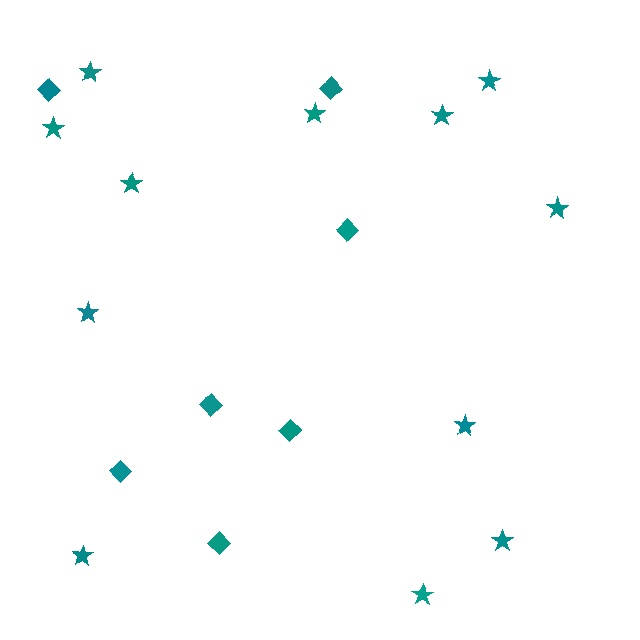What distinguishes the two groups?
There are 2 groups: one group of diamonds (7) and one group of stars (12).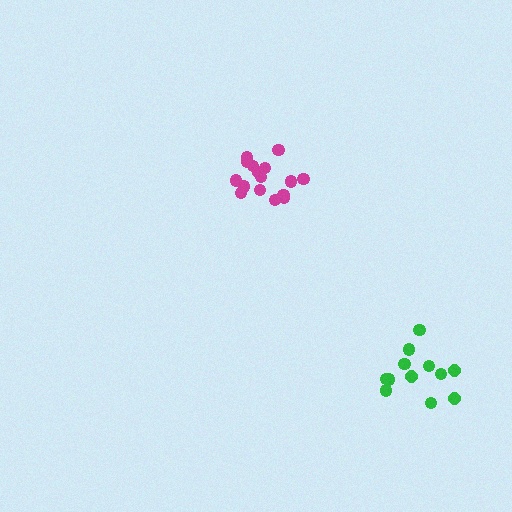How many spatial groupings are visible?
There are 2 spatial groupings.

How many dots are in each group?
Group 1: 17 dots, Group 2: 12 dots (29 total).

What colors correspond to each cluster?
The clusters are colored: magenta, green.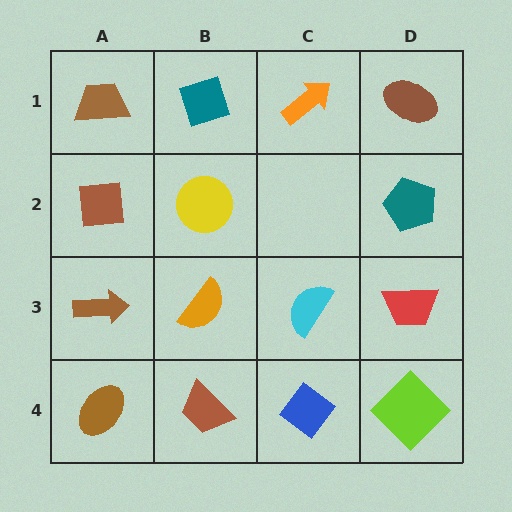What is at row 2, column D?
A teal pentagon.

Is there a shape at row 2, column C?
No, that cell is empty.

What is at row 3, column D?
A red trapezoid.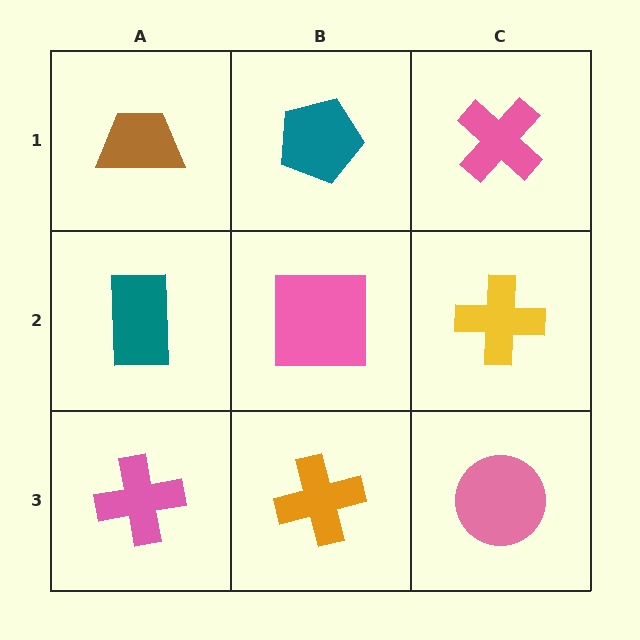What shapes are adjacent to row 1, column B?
A pink square (row 2, column B), a brown trapezoid (row 1, column A), a pink cross (row 1, column C).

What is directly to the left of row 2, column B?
A teal rectangle.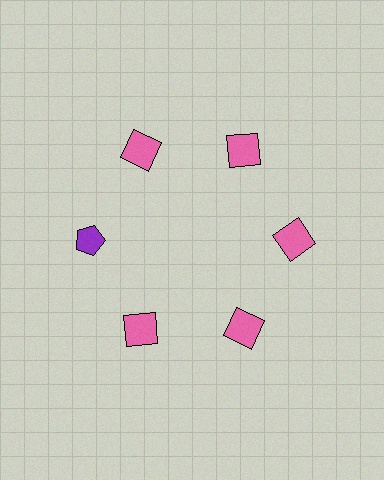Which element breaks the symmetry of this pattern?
The purple pentagon at roughly the 9 o'clock position breaks the symmetry. All other shapes are pink squares.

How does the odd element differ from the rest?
It differs in both color (purple instead of pink) and shape (pentagon instead of square).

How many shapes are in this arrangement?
There are 6 shapes arranged in a ring pattern.